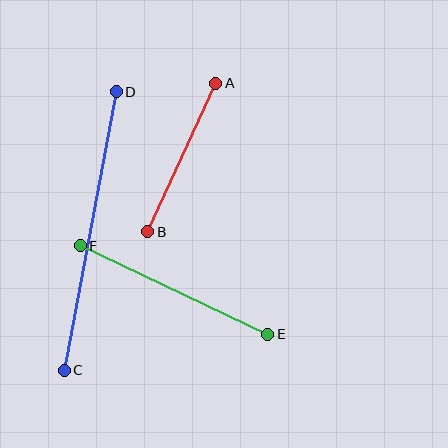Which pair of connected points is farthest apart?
Points C and D are farthest apart.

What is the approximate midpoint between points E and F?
The midpoint is at approximately (174, 290) pixels.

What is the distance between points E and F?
The distance is approximately 207 pixels.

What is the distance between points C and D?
The distance is approximately 283 pixels.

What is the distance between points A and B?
The distance is approximately 163 pixels.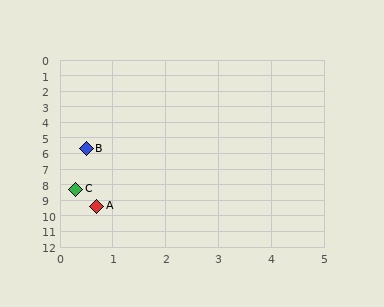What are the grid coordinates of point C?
Point C is at approximately (0.3, 8.3).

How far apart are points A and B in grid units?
Points A and B are about 3.7 grid units apart.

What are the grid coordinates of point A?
Point A is at approximately (0.7, 9.4).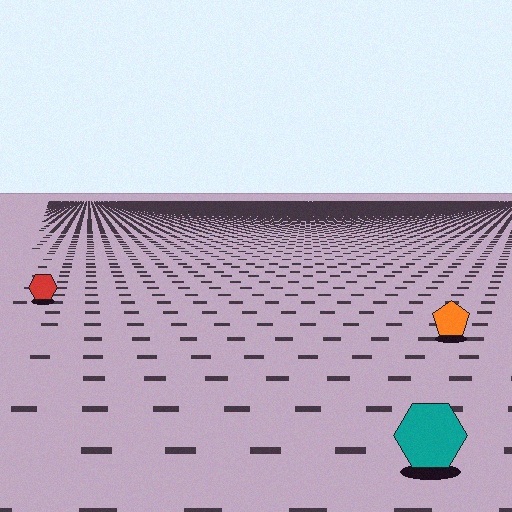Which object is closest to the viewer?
The teal hexagon is closest. The texture marks near it are larger and more spread out.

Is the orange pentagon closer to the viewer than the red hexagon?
Yes. The orange pentagon is closer — you can tell from the texture gradient: the ground texture is coarser near it.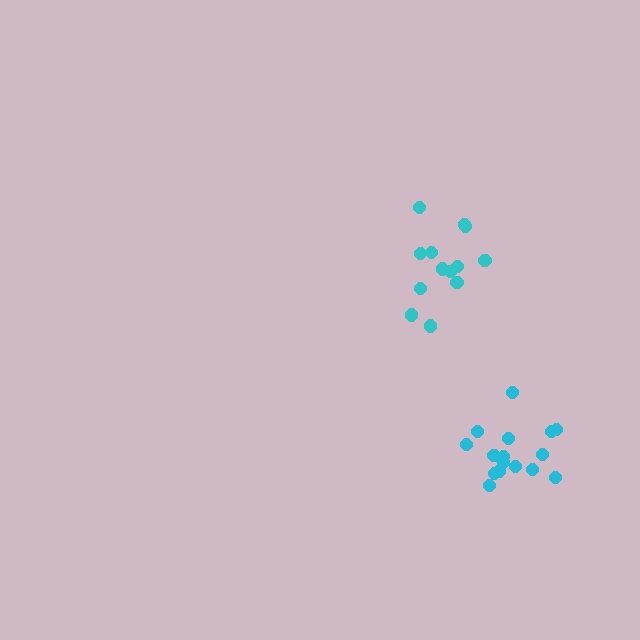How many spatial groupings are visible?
There are 2 spatial groupings.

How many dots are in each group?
Group 1: 13 dots, Group 2: 16 dots (29 total).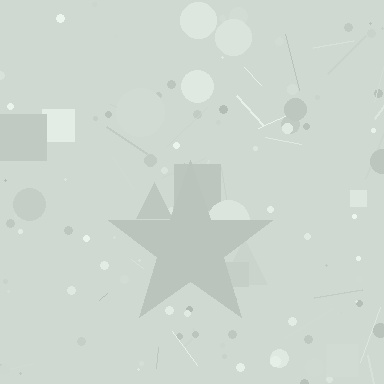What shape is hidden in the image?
A star is hidden in the image.